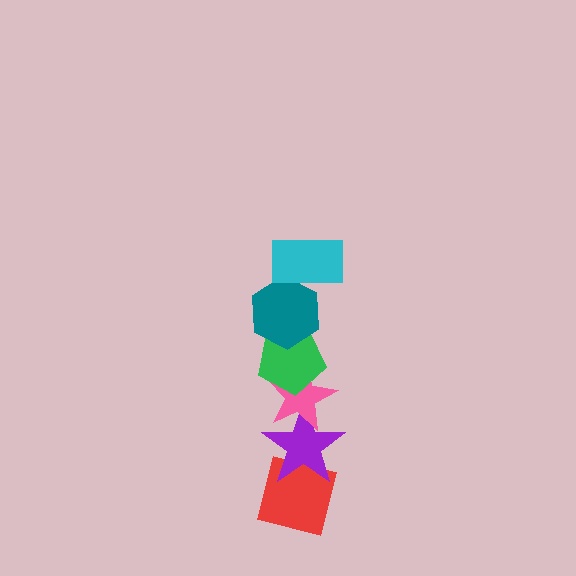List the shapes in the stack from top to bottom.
From top to bottom: the cyan rectangle, the teal hexagon, the green pentagon, the pink star, the purple star, the red square.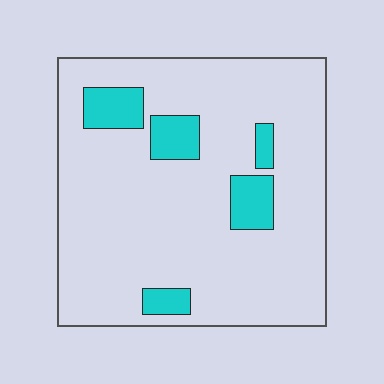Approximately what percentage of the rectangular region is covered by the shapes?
Approximately 15%.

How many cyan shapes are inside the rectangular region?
5.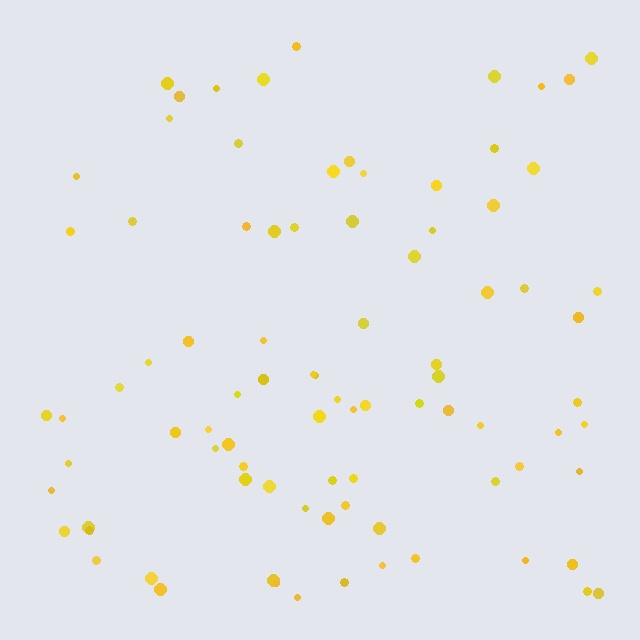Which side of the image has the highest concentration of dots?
The bottom.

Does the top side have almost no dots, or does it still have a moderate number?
Still a moderate number, just noticeably fewer than the bottom.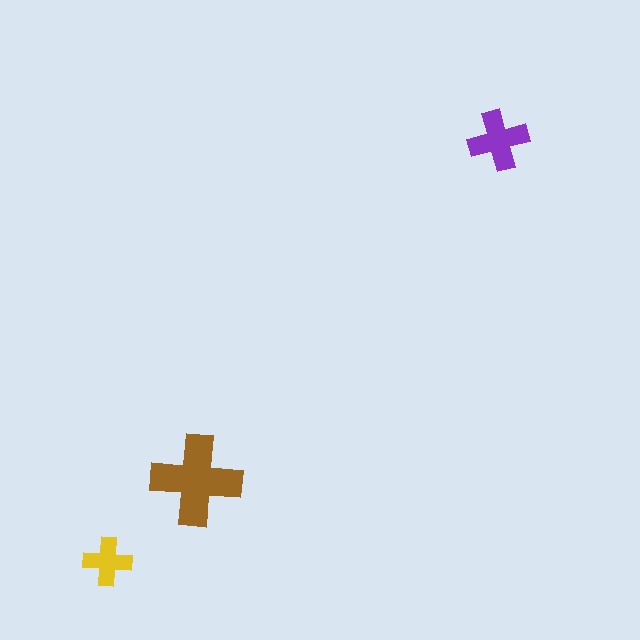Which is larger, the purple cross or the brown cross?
The brown one.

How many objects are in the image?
There are 3 objects in the image.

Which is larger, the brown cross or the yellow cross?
The brown one.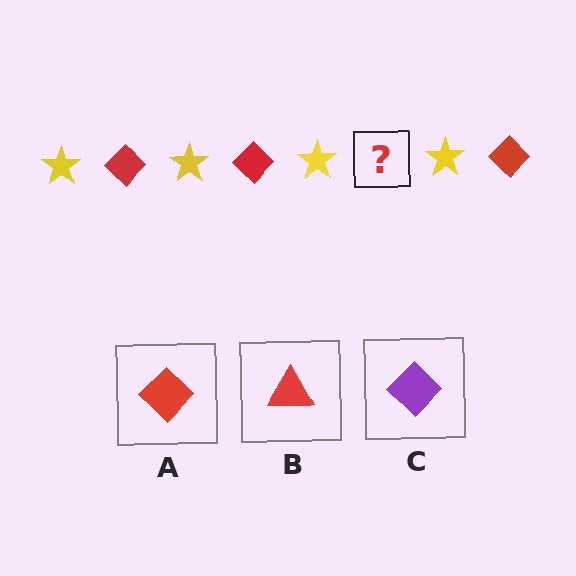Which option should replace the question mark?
Option A.